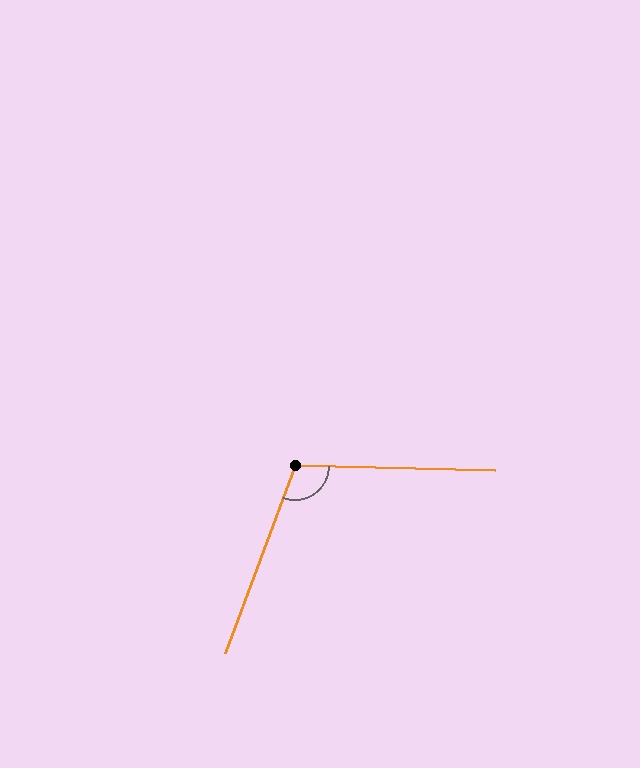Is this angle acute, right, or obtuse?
It is obtuse.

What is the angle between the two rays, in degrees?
Approximately 109 degrees.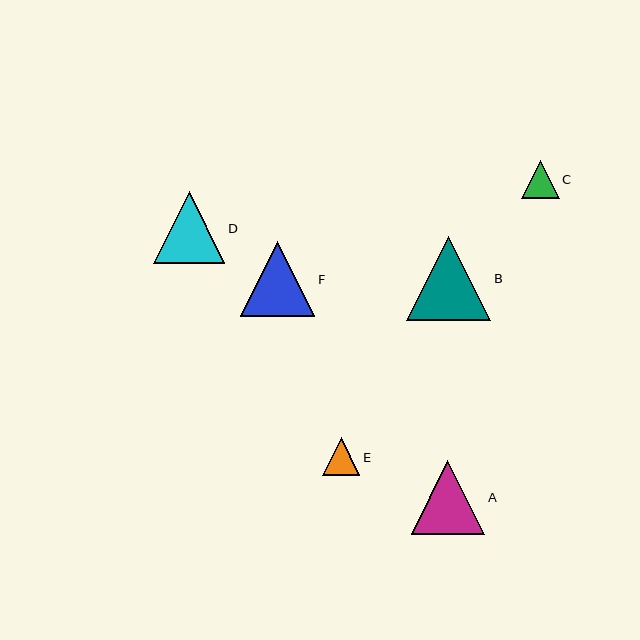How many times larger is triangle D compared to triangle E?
Triangle D is approximately 1.9 times the size of triangle E.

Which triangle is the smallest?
Triangle C is the smallest with a size of approximately 37 pixels.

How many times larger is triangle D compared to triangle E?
Triangle D is approximately 1.9 times the size of triangle E.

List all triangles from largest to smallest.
From largest to smallest: B, F, A, D, E, C.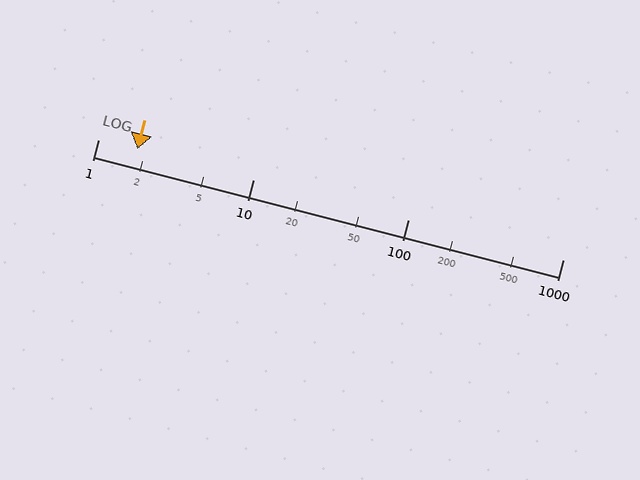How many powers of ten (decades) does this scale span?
The scale spans 3 decades, from 1 to 1000.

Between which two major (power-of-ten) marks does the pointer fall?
The pointer is between 1 and 10.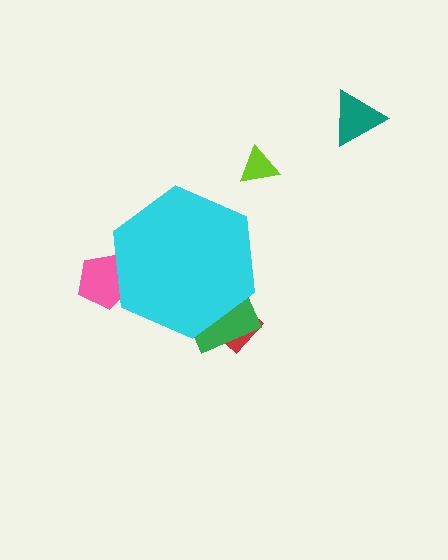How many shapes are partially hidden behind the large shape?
3 shapes are partially hidden.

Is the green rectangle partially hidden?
Yes, the green rectangle is partially hidden behind the cyan hexagon.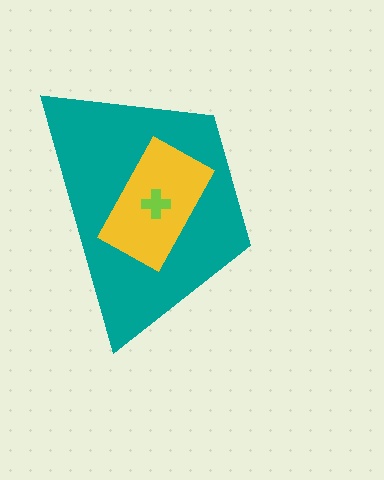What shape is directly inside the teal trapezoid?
The yellow rectangle.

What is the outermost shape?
The teal trapezoid.